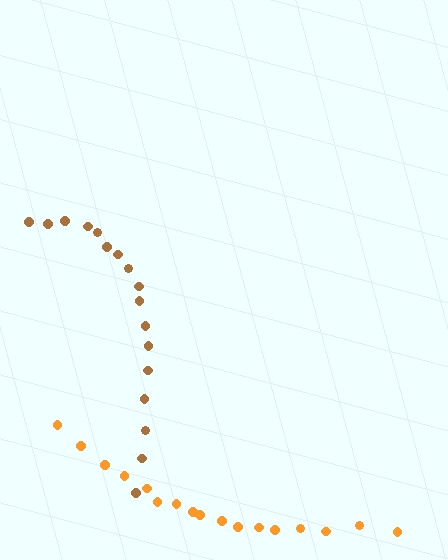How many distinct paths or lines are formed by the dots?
There are 2 distinct paths.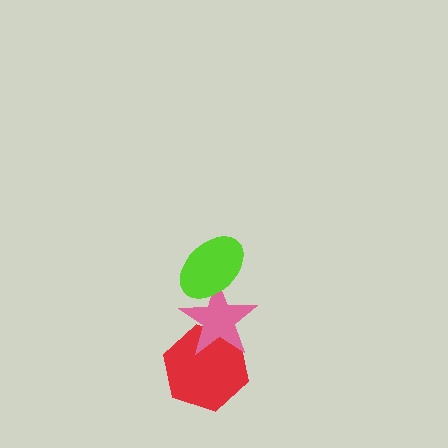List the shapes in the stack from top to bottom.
From top to bottom: the lime ellipse, the pink star, the red hexagon.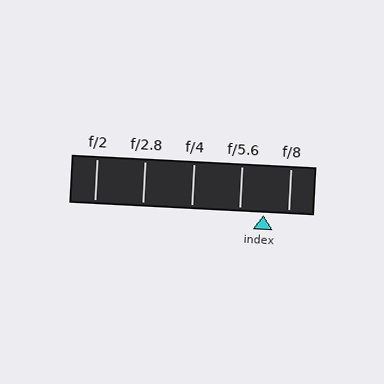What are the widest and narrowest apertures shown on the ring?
The widest aperture shown is f/2 and the narrowest is f/8.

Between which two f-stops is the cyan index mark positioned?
The index mark is between f/5.6 and f/8.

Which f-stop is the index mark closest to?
The index mark is closest to f/5.6.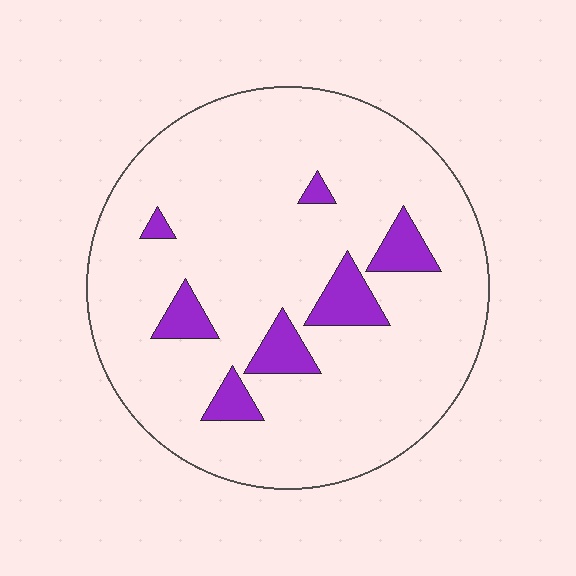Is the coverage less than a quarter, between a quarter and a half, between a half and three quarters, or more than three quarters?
Less than a quarter.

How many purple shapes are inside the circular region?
7.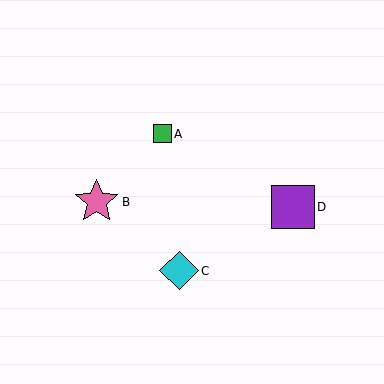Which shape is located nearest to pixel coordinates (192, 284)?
The cyan diamond (labeled C) at (179, 271) is nearest to that location.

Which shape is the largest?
The pink star (labeled B) is the largest.